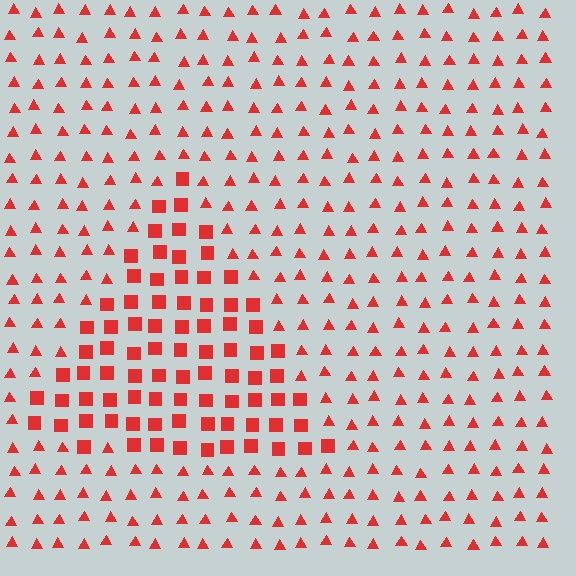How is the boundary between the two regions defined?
The boundary is defined by a change in element shape: squares inside vs. triangles outside. All elements share the same color and spacing.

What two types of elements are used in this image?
The image uses squares inside the triangle region and triangles outside it.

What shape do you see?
I see a triangle.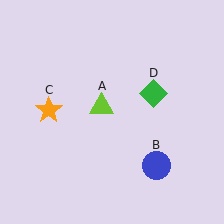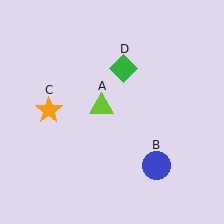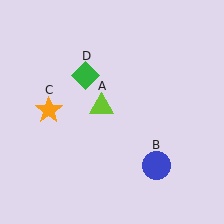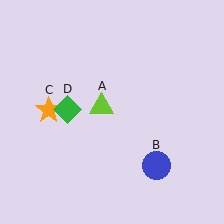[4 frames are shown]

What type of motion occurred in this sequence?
The green diamond (object D) rotated counterclockwise around the center of the scene.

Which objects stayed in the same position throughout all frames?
Lime triangle (object A) and blue circle (object B) and orange star (object C) remained stationary.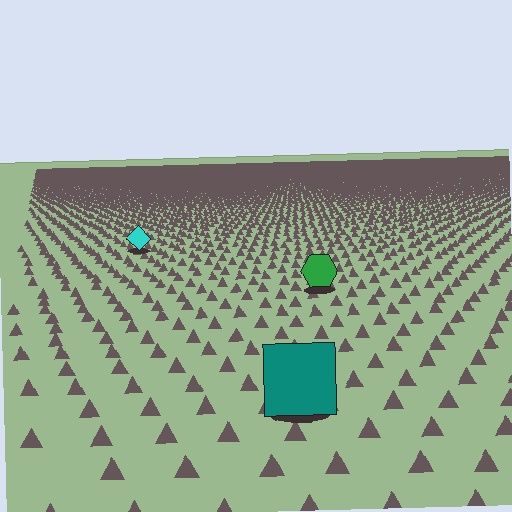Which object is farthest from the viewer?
The cyan diamond is farthest from the viewer. It appears smaller and the ground texture around it is denser.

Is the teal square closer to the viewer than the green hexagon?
Yes. The teal square is closer — you can tell from the texture gradient: the ground texture is coarser near it.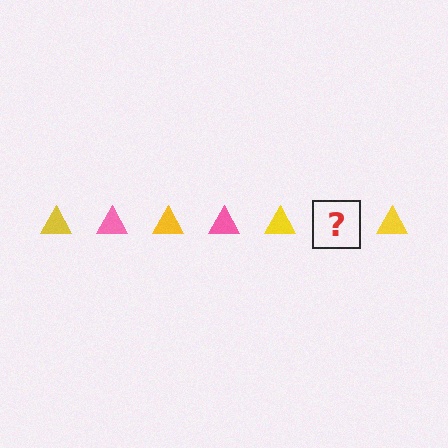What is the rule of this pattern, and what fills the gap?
The rule is that the pattern cycles through yellow, pink triangles. The gap should be filled with a pink triangle.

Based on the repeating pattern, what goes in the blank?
The blank should be a pink triangle.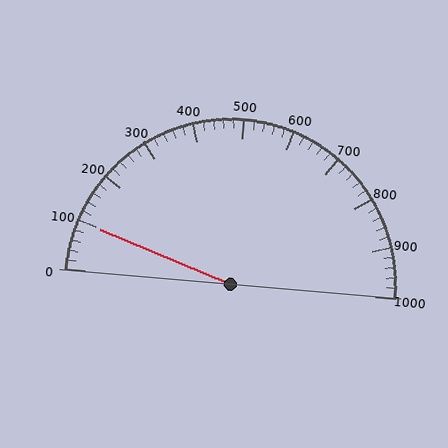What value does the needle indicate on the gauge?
The needle indicates approximately 100.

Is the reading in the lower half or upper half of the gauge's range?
The reading is in the lower half of the range (0 to 1000).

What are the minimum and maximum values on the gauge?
The gauge ranges from 0 to 1000.